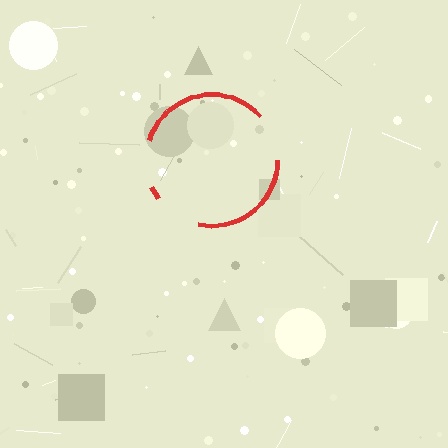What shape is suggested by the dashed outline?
The dashed outline suggests a circle.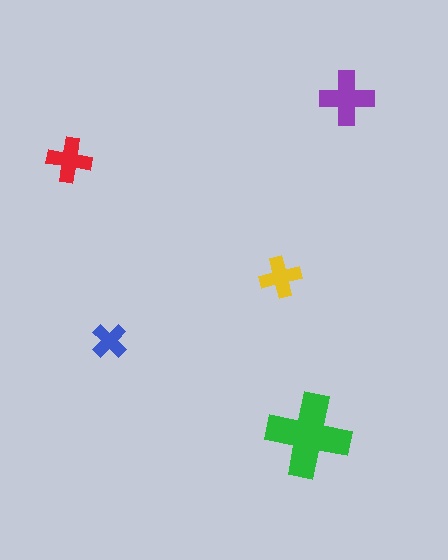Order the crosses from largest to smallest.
the green one, the purple one, the red one, the yellow one, the blue one.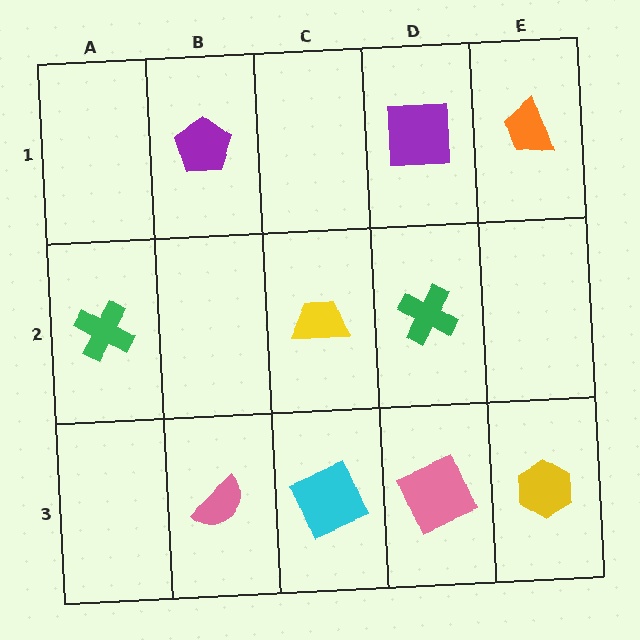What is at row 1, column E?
An orange trapezoid.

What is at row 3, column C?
A cyan square.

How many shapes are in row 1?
3 shapes.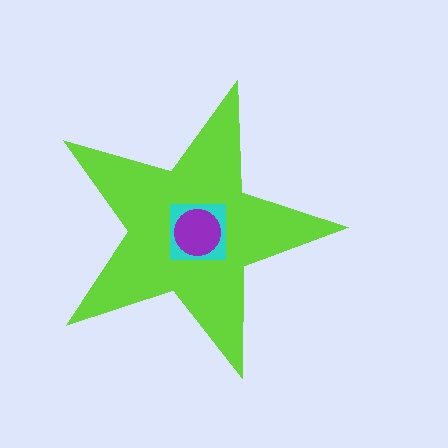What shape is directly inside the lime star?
The cyan square.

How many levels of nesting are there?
3.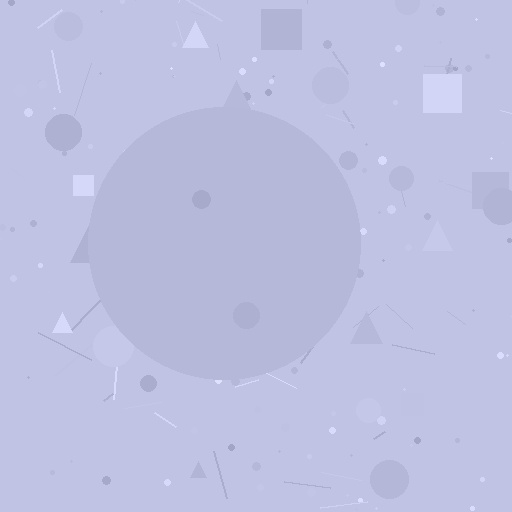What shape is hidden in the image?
A circle is hidden in the image.